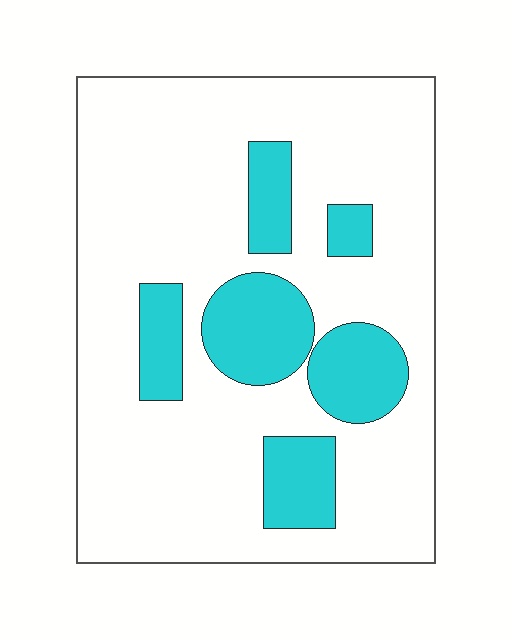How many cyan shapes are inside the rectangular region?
6.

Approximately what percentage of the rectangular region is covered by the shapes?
Approximately 20%.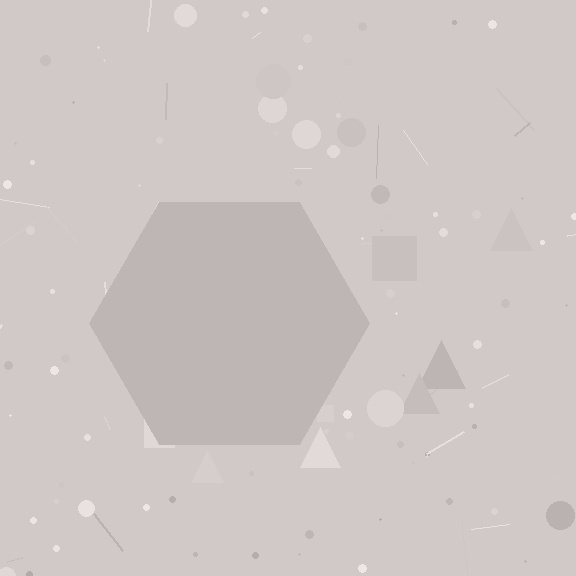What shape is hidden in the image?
A hexagon is hidden in the image.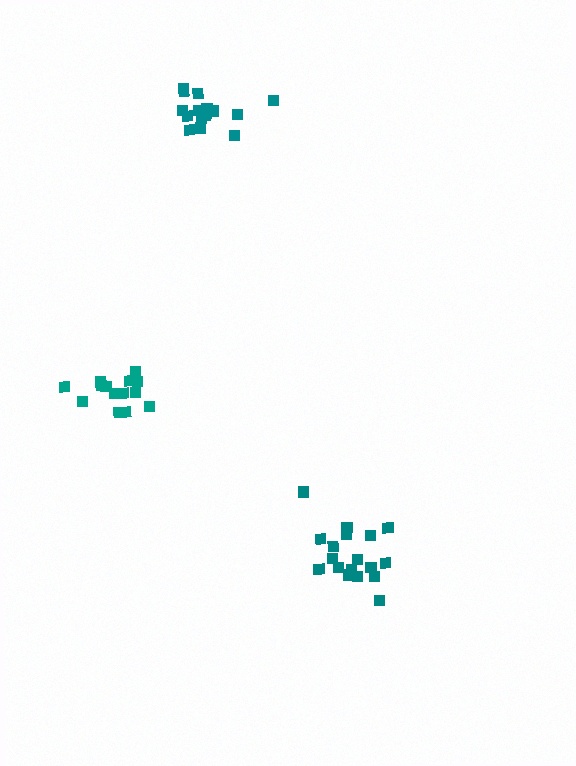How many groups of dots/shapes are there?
There are 3 groups.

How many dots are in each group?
Group 1: 16 dots, Group 2: 18 dots, Group 3: 14 dots (48 total).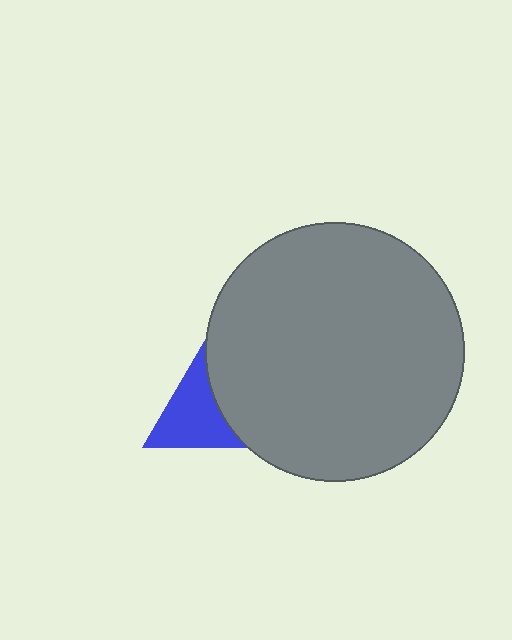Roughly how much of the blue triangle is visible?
About half of it is visible (roughly 56%).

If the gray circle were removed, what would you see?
You would see the complete blue triangle.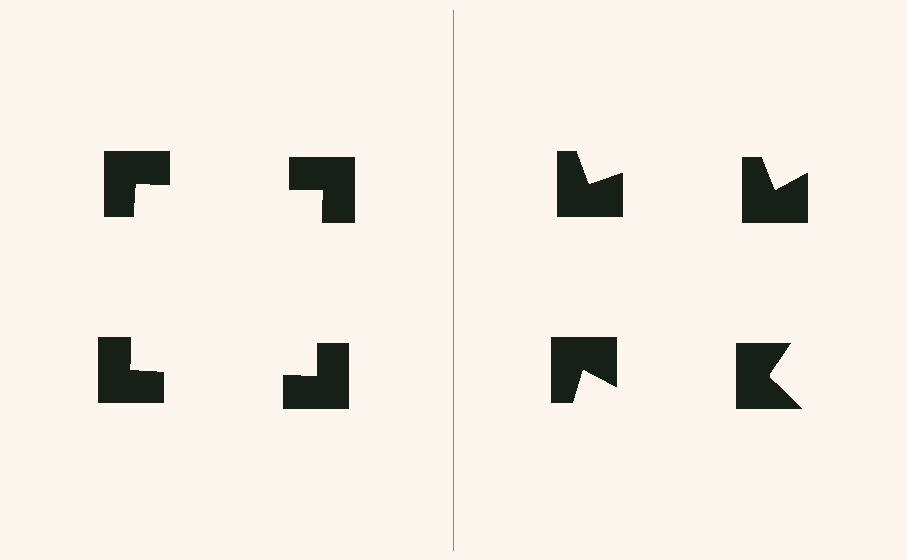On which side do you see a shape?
An illusory square appears on the left side. On the right side the wedge cuts are rotated, so no coherent shape forms.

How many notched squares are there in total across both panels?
8 — 4 on each side.